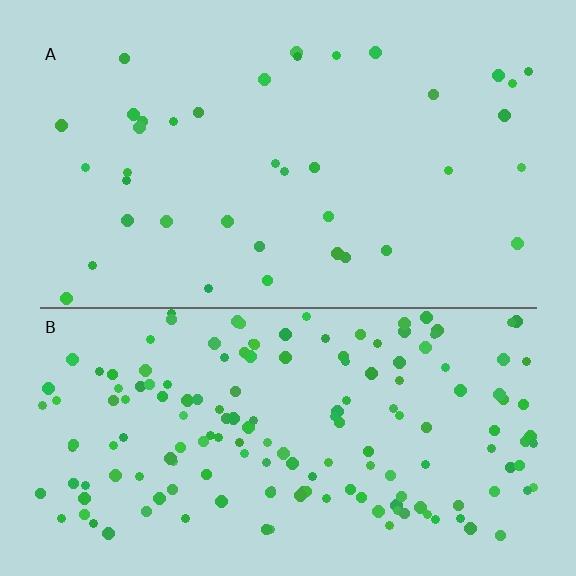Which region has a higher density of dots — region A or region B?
B (the bottom).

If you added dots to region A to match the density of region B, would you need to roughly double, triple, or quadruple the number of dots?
Approximately quadruple.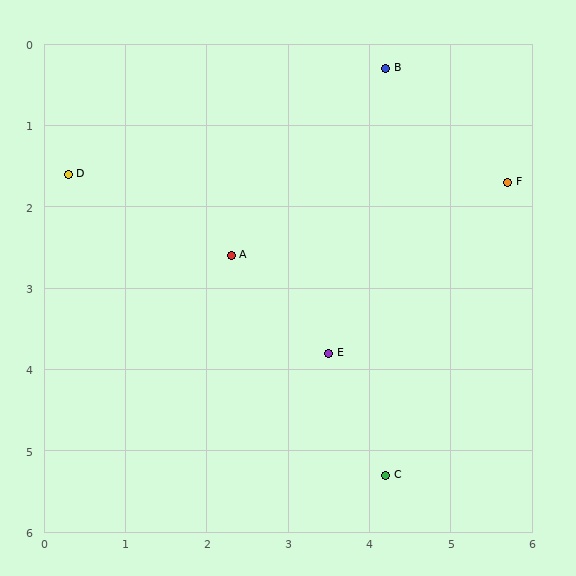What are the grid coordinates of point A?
Point A is at approximately (2.3, 2.6).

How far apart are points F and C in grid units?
Points F and C are about 3.9 grid units apart.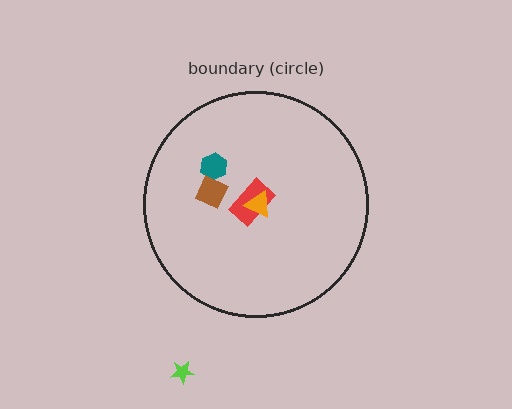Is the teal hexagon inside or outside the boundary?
Inside.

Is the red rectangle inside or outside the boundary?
Inside.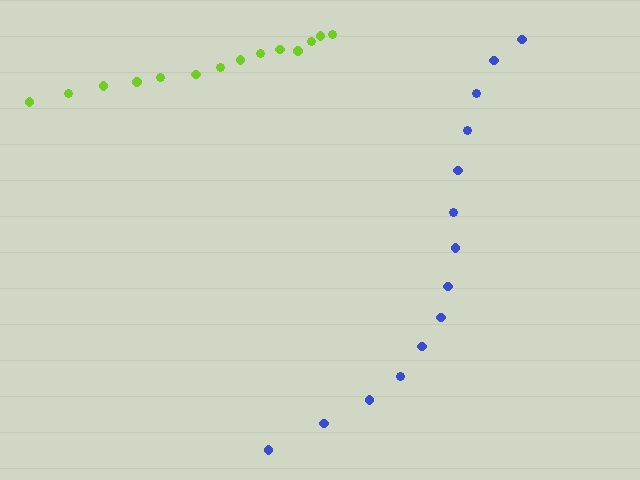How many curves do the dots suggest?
There are 2 distinct paths.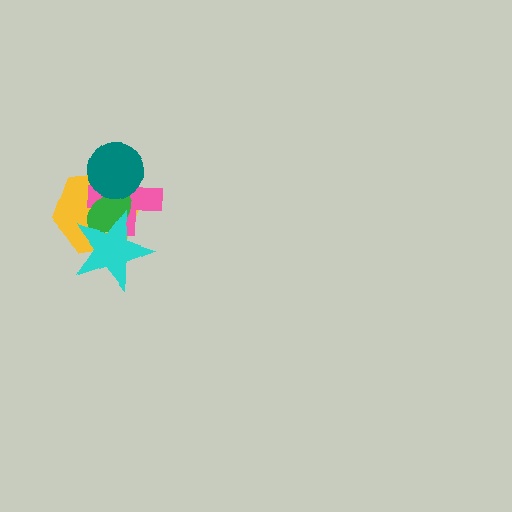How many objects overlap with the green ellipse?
4 objects overlap with the green ellipse.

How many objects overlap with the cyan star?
3 objects overlap with the cyan star.